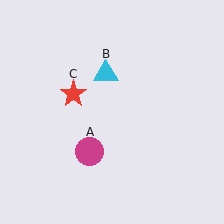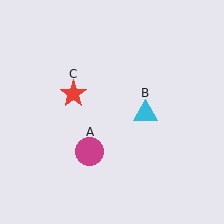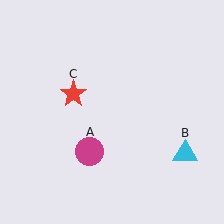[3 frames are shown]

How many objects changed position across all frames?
1 object changed position: cyan triangle (object B).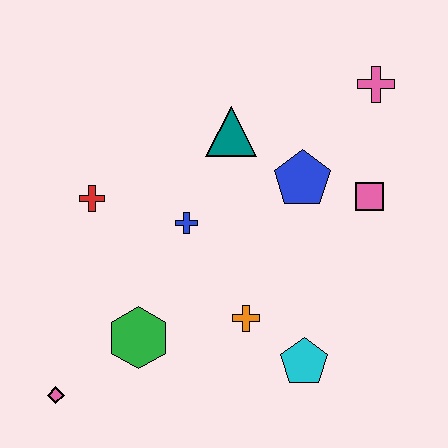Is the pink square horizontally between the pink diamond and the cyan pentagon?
No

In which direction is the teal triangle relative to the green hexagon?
The teal triangle is above the green hexagon.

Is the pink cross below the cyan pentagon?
No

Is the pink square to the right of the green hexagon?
Yes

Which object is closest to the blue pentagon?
The pink square is closest to the blue pentagon.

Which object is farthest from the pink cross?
The pink diamond is farthest from the pink cross.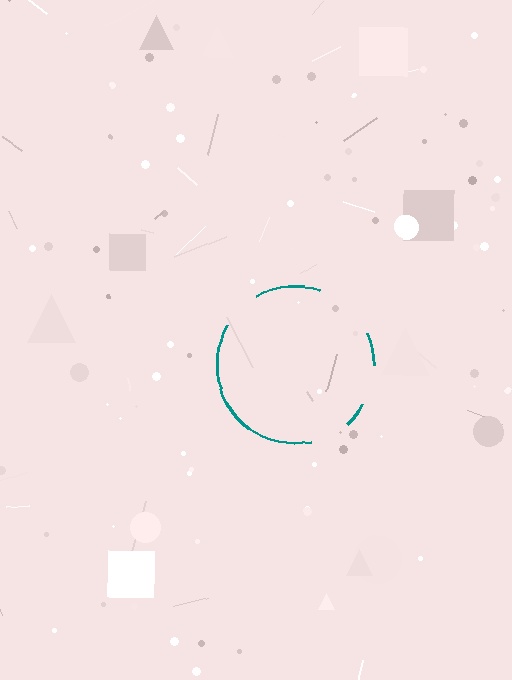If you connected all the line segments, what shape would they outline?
They would outline a circle.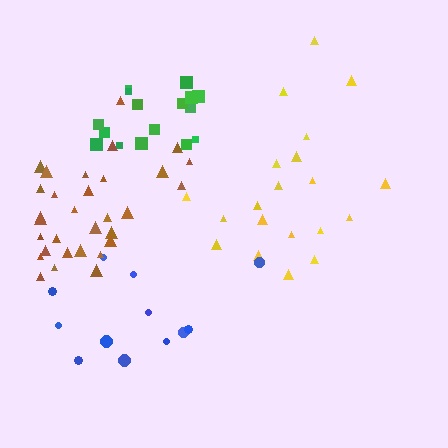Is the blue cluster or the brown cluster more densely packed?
Brown.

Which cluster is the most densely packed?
Brown.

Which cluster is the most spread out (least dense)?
Blue.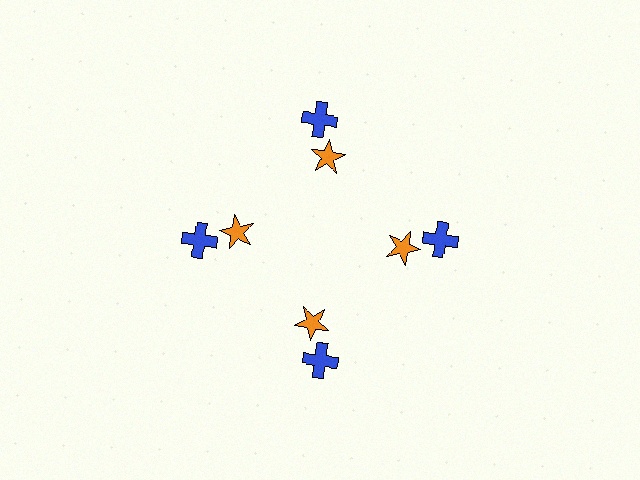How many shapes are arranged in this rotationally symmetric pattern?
There are 8 shapes, arranged in 4 groups of 2.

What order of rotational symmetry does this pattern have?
This pattern has 4-fold rotational symmetry.